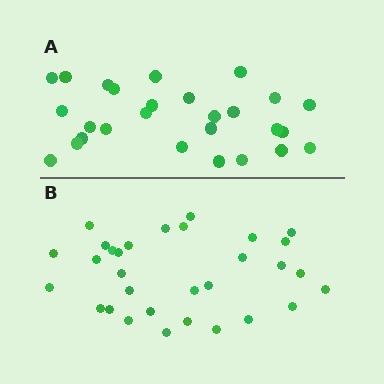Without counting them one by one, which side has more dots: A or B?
Region B (the bottom region) has more dots.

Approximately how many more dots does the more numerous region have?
Region B has about 4 more dots than region A.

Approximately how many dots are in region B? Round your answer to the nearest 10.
About 30 dots. (The exact count is 31, which rounds to 30.)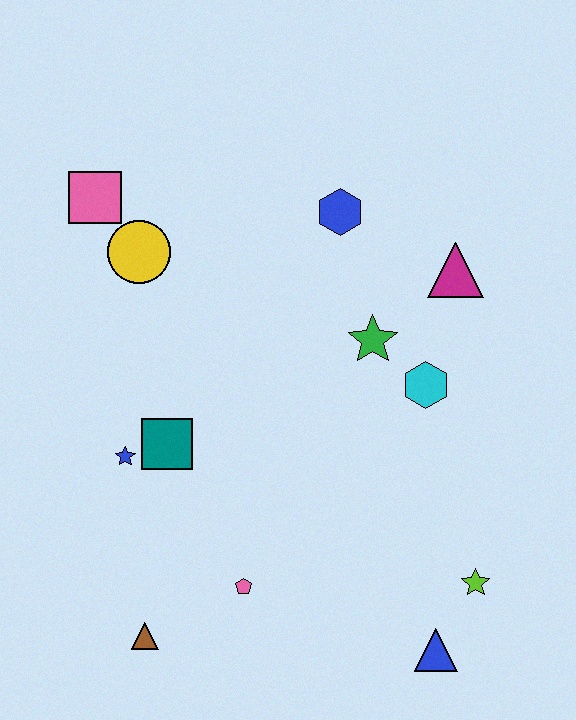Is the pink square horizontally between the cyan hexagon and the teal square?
No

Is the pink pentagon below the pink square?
Yes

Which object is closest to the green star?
The cyan hexagon is closest to the green star.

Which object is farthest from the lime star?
The pink square is farthest from the lime star.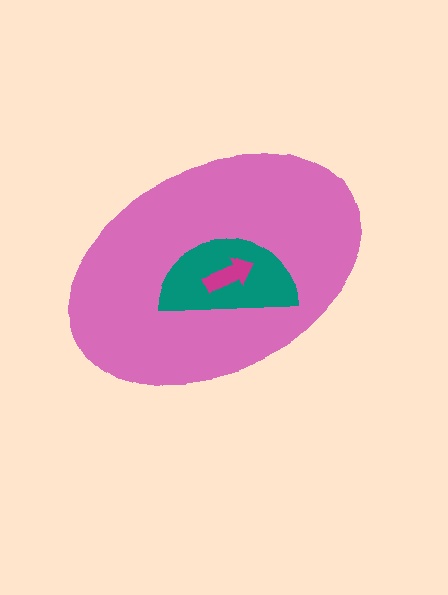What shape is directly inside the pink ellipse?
The teal semicircle.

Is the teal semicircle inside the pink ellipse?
Yes.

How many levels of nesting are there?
3.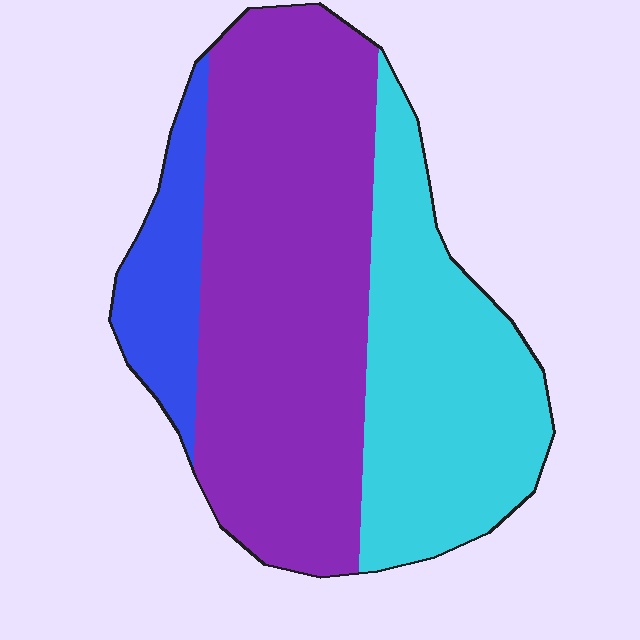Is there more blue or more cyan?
Cyan.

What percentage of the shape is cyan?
Cyan takes up about one third (1/3) of the shape.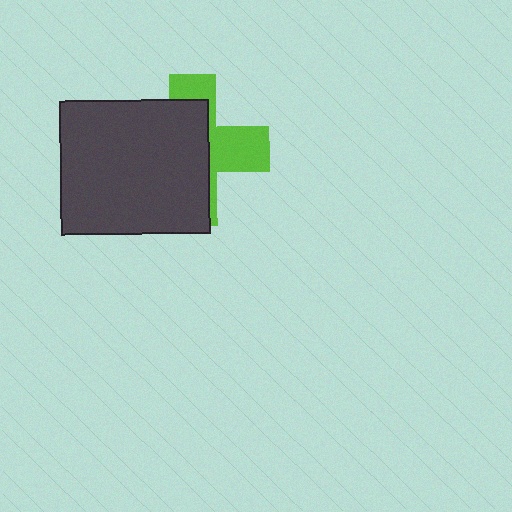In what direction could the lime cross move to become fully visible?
The lime cross could move right. That would shift it out from behind the dark gray rectangle entirely.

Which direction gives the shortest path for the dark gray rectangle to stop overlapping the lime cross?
Moving left gives the shortest separation.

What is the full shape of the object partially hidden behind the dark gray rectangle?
The partially hidden object is a lime cross.